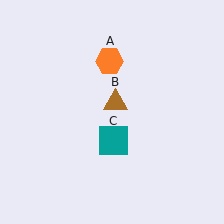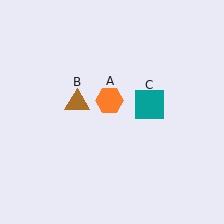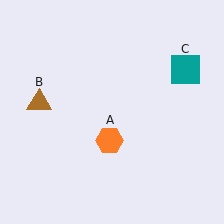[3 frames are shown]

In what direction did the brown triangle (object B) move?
The brown triangle (object B) moved left.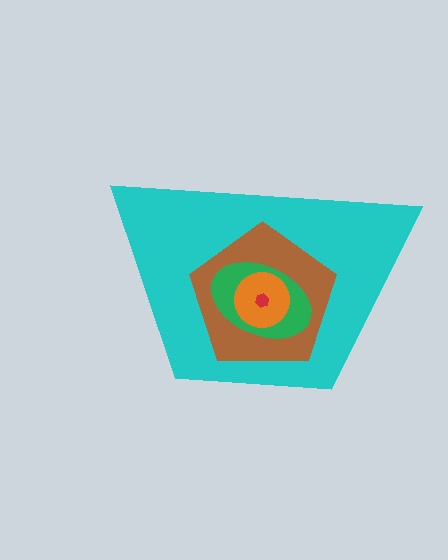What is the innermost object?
The red hexagon.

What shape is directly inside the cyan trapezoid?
The brown pentagon.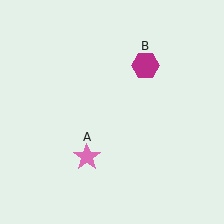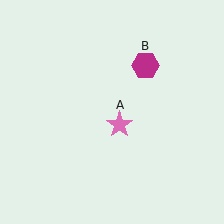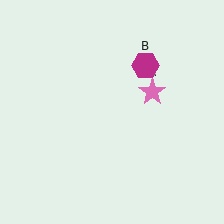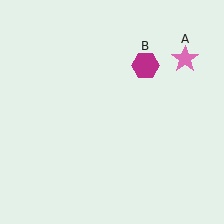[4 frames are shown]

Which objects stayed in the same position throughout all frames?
Magenta hexagon (object B) remained stationary.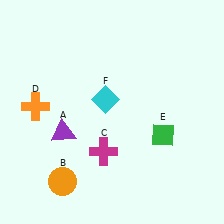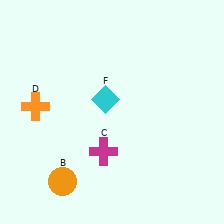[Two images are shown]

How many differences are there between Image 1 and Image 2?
There are 2 differences between the two images.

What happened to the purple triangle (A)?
The purple triangle (A) was removed in Image 2. It was in the bottom-left area of Image 1.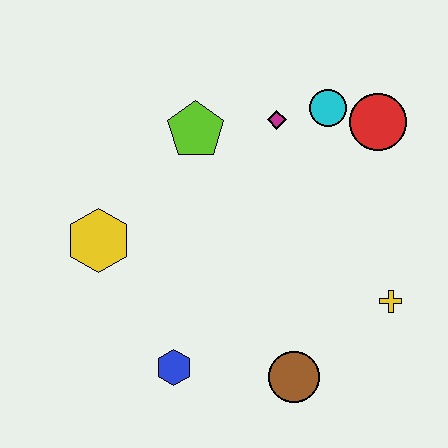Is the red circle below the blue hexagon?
No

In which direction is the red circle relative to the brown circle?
The red circle is above the brown circle.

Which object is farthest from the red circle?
The blue hexagon is farthest from the red circle.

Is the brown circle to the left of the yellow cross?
Yes